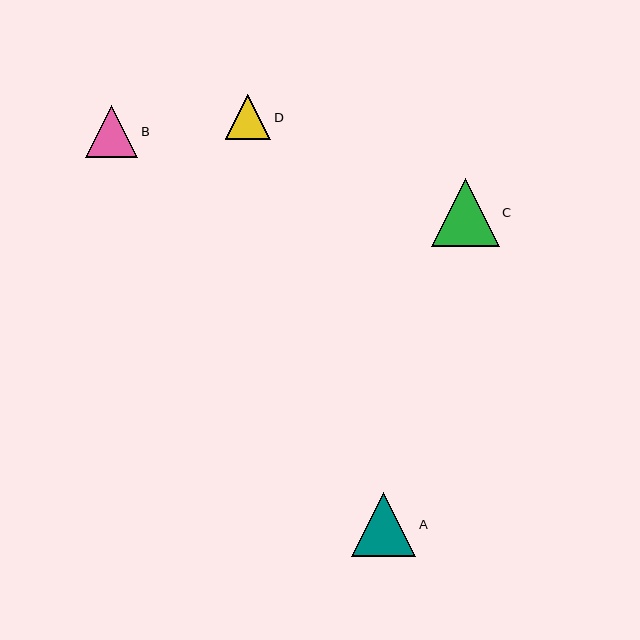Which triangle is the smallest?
Triangle D is the smallest with a size of approximately 46 pixels.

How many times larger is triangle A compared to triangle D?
Triangle A is approximately 1.4 times the size of triangle D.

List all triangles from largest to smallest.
From largest to smallest: C, A, B, D.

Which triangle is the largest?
Triangle C is the largest with a size of approximately 68 pixels.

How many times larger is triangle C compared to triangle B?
Triangle C is approximately 1.3 times the size of triangle B.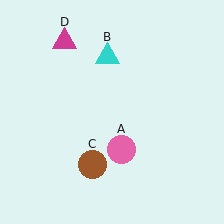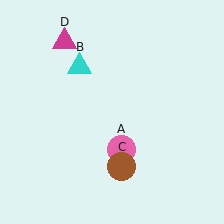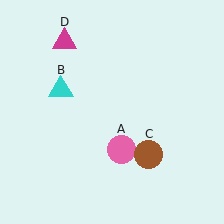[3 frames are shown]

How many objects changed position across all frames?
2 objects changed position: cyan triangle (object B), brown circle (object C).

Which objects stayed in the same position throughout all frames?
Pink circle (object A) and magenta triangle (object D) remained stationary.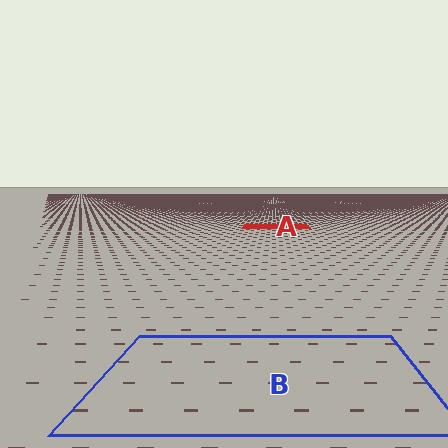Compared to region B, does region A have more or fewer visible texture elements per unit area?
Region A has more texture elements per unit area — they are packed more densely because it is farther away.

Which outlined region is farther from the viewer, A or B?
Region A is farther from the viewer — the texture elements inside it appear smaller and more densely packed.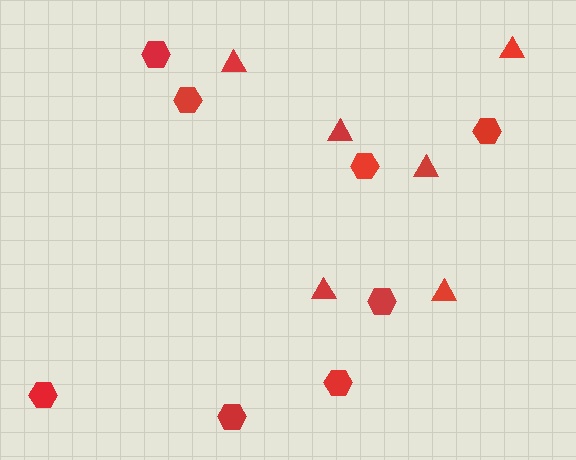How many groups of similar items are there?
There are 2 groups: one group of hexagons (8) and one group of triangles (6).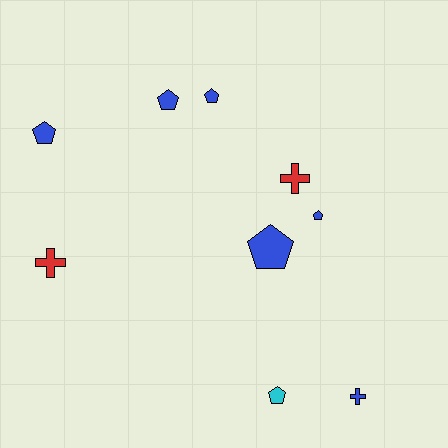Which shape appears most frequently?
Pentagon, with 6 objects.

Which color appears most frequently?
Blue, with 6 objects.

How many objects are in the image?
There are 9 objects.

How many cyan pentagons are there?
There is 1 cyan pentagon.